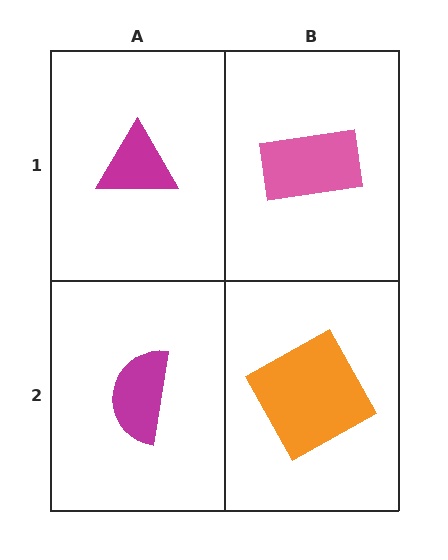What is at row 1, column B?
A pink rectangle.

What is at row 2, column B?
An orange square.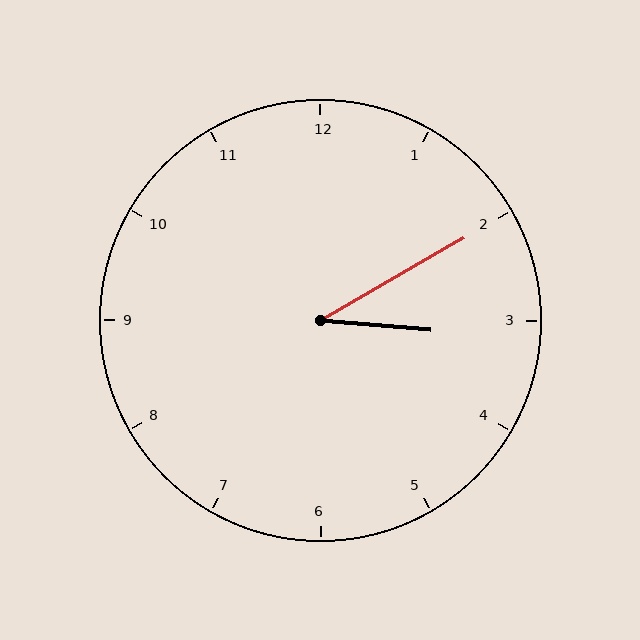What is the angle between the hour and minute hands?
Approximately 35 degrees.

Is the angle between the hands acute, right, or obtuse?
It is acute.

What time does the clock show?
3:10.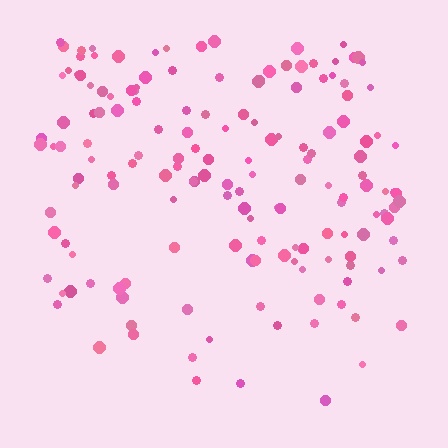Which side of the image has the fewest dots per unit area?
The bottom.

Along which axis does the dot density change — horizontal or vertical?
Vertical.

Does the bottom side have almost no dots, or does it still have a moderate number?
Still a moderate number, just noticeably fewer than the top.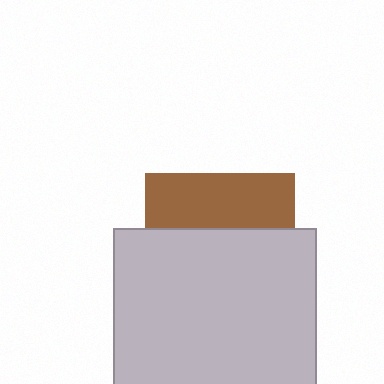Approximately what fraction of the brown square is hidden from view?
Roughly 64% of the brown square is hidden behind the light gray square.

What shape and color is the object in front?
The object in front is a light gray square.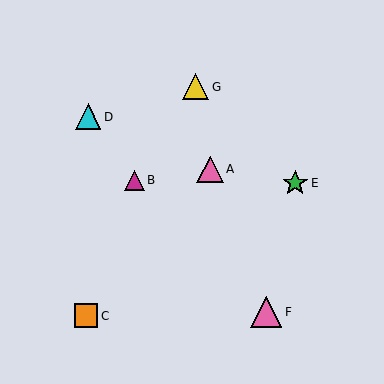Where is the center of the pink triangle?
The center of the pink triangle is at (210, 169).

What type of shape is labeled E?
Shape E is a green star.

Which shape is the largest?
The pink triangle (labeled F) is the largest.